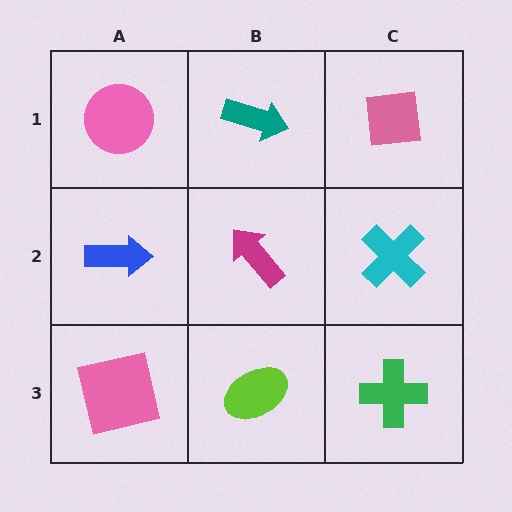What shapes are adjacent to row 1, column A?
A blue arrow (row 2, column A), a teal arrow (row 1, column B).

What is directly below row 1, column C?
A cyan cross.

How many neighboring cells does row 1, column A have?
2.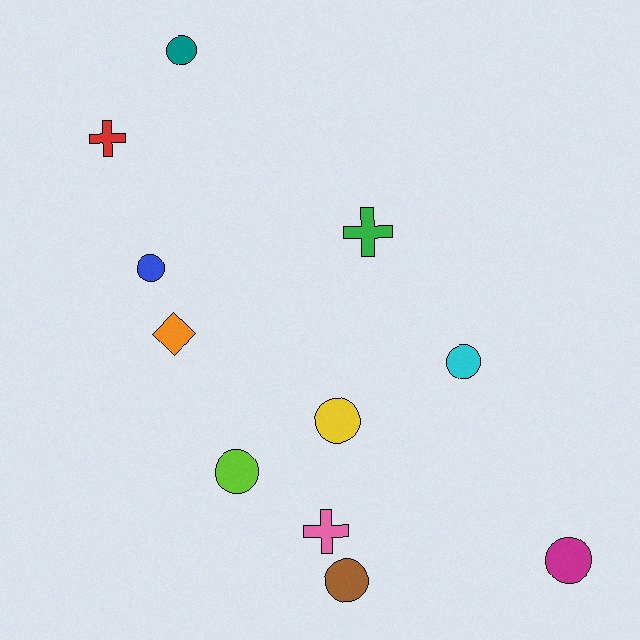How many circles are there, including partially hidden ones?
There are 7 circles.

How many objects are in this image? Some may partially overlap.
There are 11 objects.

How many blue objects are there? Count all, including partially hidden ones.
There is 1 blue object.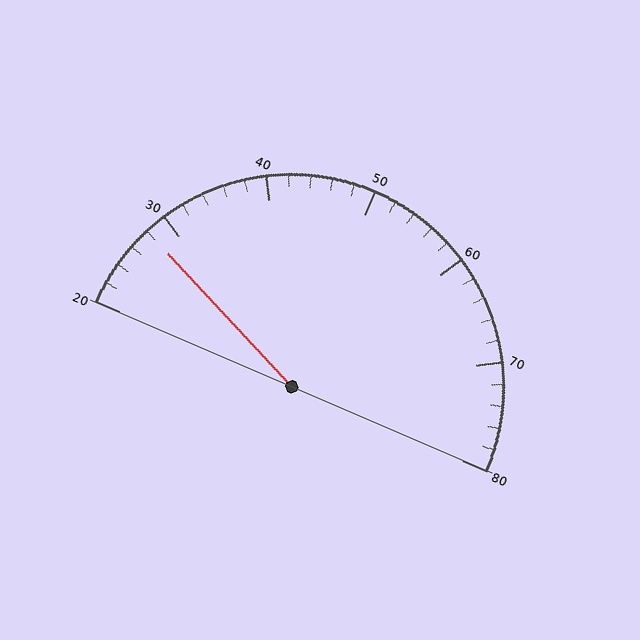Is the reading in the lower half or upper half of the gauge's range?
The reading is in the lower half of the range (20 to 80).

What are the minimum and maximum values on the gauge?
The gauge ranges from 20 to 80.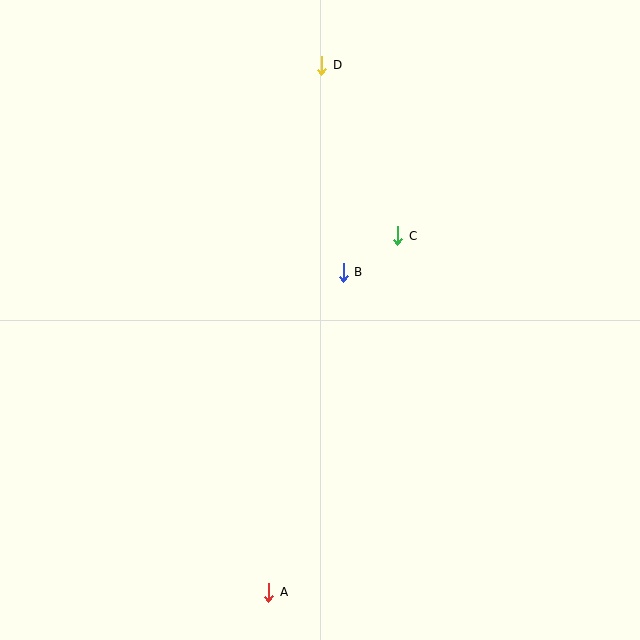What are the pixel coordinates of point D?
Point D is at (322, 65).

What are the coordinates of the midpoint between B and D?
The midpoint between B and D is at (333, 169).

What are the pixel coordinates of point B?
Point B is at (343, 272).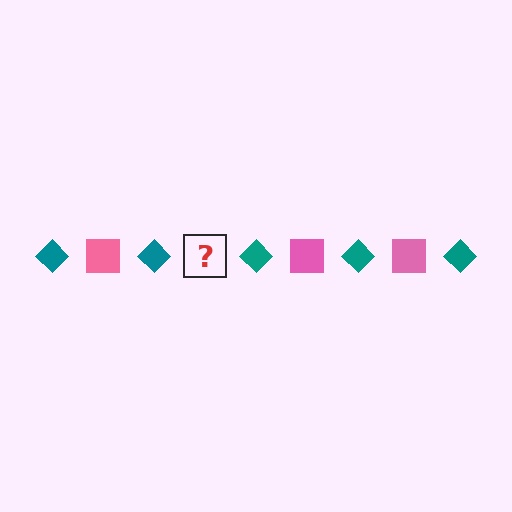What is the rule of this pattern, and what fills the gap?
The rule is that the pattern alternates between teal diamond and pink square. The gap should be filled with a pink square.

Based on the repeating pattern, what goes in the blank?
The blank should be a pink square.